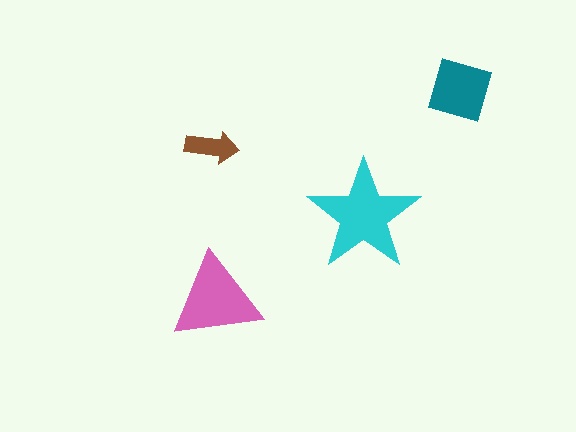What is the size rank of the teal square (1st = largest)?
3rd.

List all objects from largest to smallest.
The cyan star, the pink triangle, the teal square, the brown arrow.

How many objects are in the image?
There are 4 objects in the image.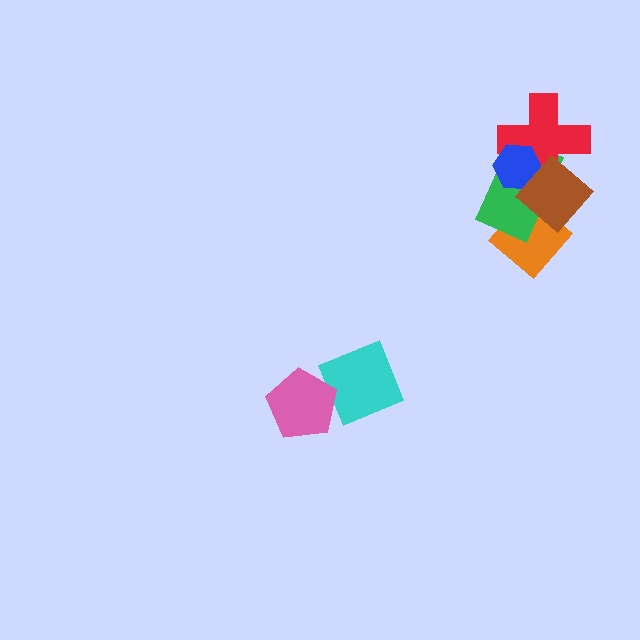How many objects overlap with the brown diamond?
4 objects overlap with the brown diamond.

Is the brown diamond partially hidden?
No, no other shape covers it.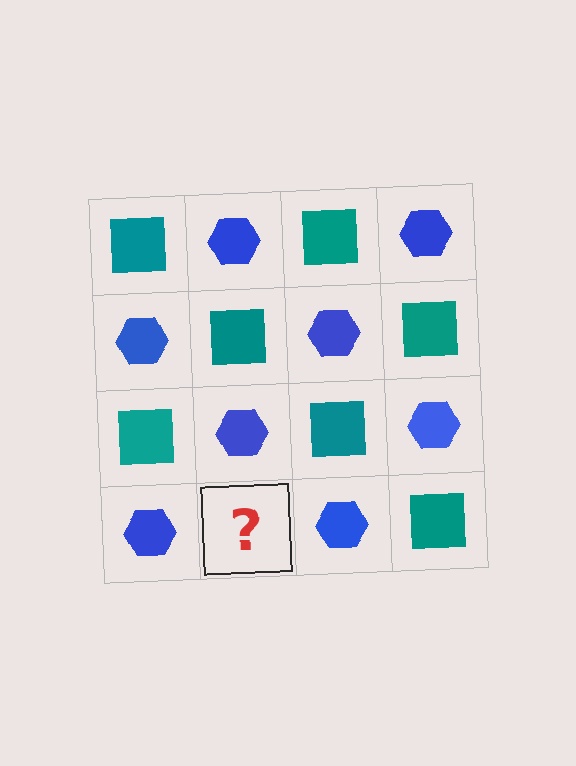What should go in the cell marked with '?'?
The missing cell should contain a teal square.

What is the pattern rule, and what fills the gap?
The rule is that it alternates teal square and blue hexagon in a checkerboard pattern. The gap should be filled with a teal square.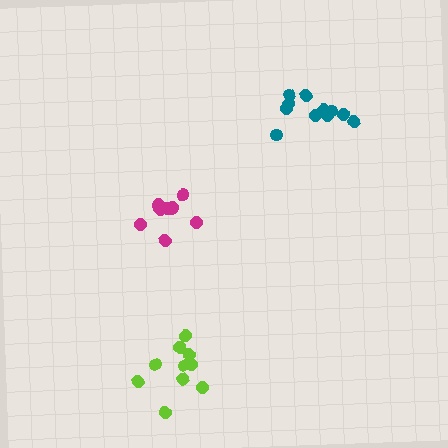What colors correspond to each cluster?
The clusters are colored: magenta, teal, lime.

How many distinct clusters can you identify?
There are 3 distinct clusters.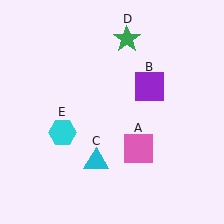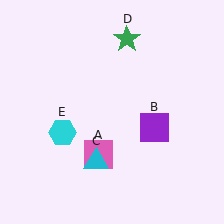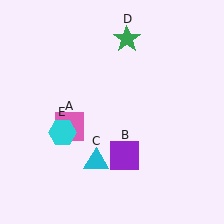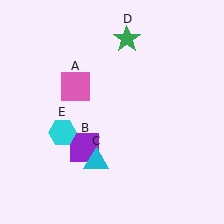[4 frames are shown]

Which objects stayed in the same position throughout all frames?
Cyan triangle (object C) and green star (object D) and cyan hexagon (object E) remained stationary.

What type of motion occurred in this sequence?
The pink square (object A), purple square (object B) rotated clockwise around the center of the scene.